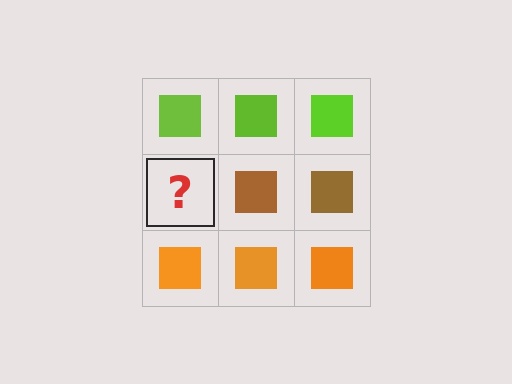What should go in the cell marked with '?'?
The missing cell should contain a brown square.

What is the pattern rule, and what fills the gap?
The rule is that each row has a consistent color. The gap should be filled with a brown square.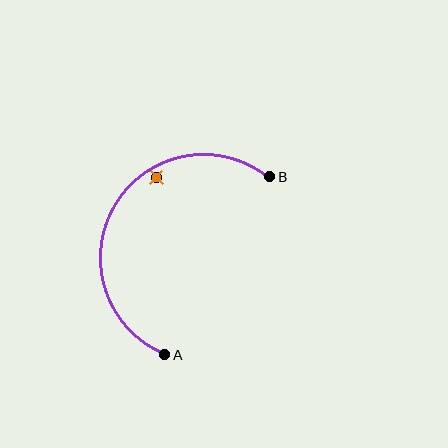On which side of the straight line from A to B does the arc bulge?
The arc bulges to the left of the straight line connecting A and B.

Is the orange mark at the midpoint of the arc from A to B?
No — the orange mark does not lie on the arc at all. It sits slightly inside the curve.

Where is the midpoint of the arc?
The arc midpoint is the point on the curve farthest from the straight line joining A and B. It sits to the left of that line.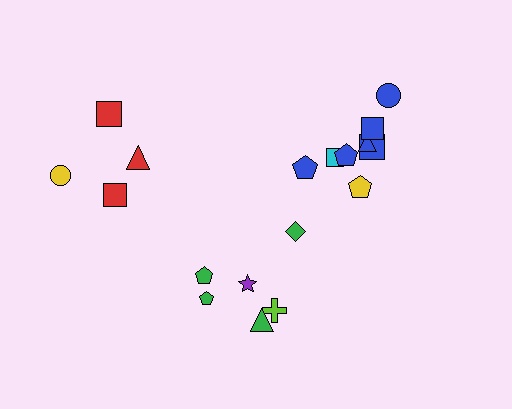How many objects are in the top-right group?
There are 8 objects.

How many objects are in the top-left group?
There are 4 objects.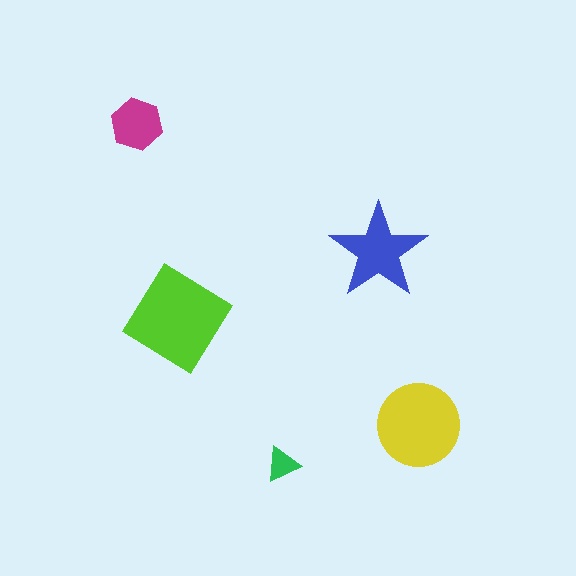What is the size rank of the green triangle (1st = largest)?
5th.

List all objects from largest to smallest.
The lime diamond, the yellow circle, the blue star, the magenta hexagon, the green triangle.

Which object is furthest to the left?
The magenta hexagon is leftmost.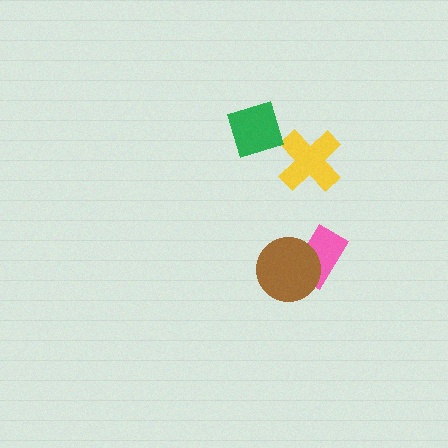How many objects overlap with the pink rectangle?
1 object overlaps with the pink rectangle.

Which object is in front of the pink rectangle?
The brown circle is in front of the pink rectangle.